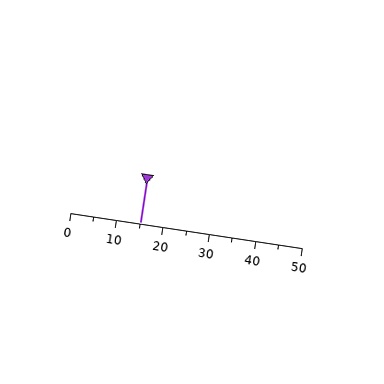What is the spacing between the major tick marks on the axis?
The major ticks are spaced 10 apart.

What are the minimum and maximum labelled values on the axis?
The axis runs from 0 to 50.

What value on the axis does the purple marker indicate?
The marker indicates approximately 15.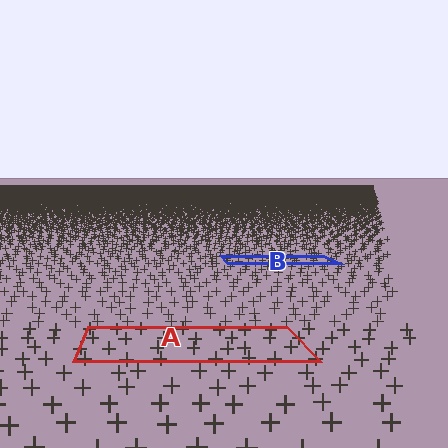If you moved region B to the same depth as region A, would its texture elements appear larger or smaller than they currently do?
They would appear larger. At a closer depth, the same texture elements are projected at a bigger on-screen size.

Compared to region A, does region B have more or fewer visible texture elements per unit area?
Region B has more texture elements per unit area — they are packed more densely because it is farther away.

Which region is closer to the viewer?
Region A is closer. The texture elements there are larger and more spread out.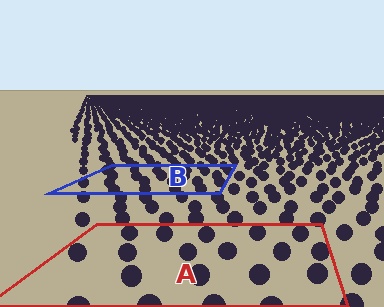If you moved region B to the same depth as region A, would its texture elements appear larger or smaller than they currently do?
They would appear larger. At a closer depth, the same texture elements are projected at a bigger on-screen size.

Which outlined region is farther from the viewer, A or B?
Region B is farther from the viewer — the texture elements inside it appear smaller and more densely packed.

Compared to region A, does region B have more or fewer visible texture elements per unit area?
Region B has more texture elements per unit area — they are packed more densely because it is farther away.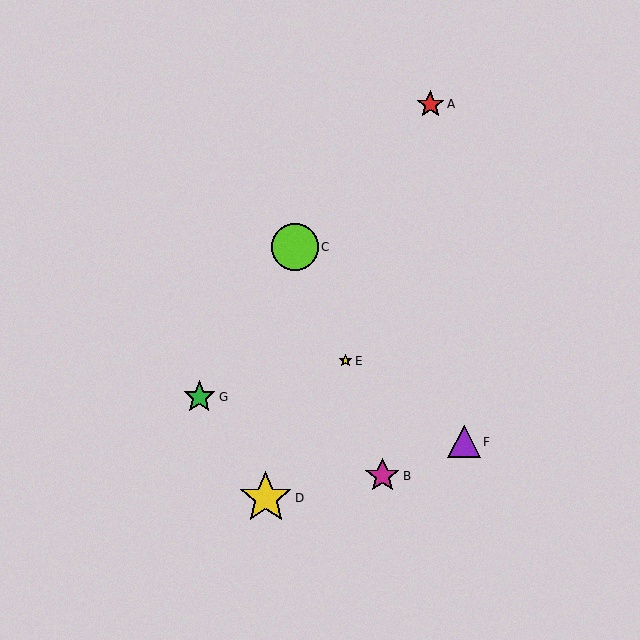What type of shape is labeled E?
Shape E is a yellow star.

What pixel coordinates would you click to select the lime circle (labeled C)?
Click at (295, 247) to select the lime circle C.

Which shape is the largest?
The yellow star (labeled D) is the largest.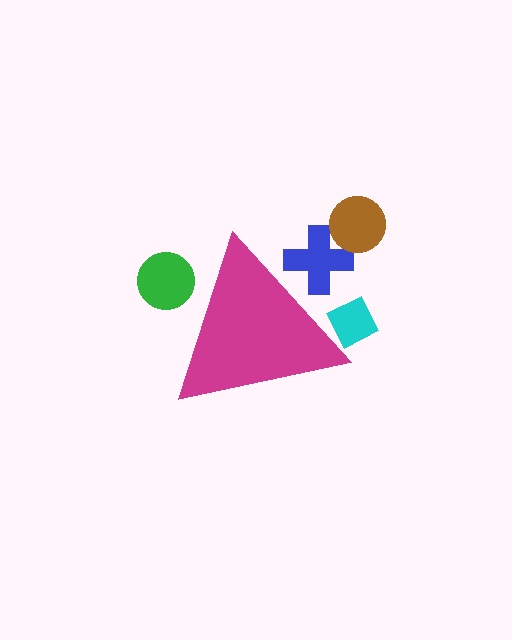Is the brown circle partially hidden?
No, the brown circle is fully visible.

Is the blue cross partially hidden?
Yes, the blue cross is partially hidden behind the magenta triangle.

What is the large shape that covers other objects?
A magenta triangle.